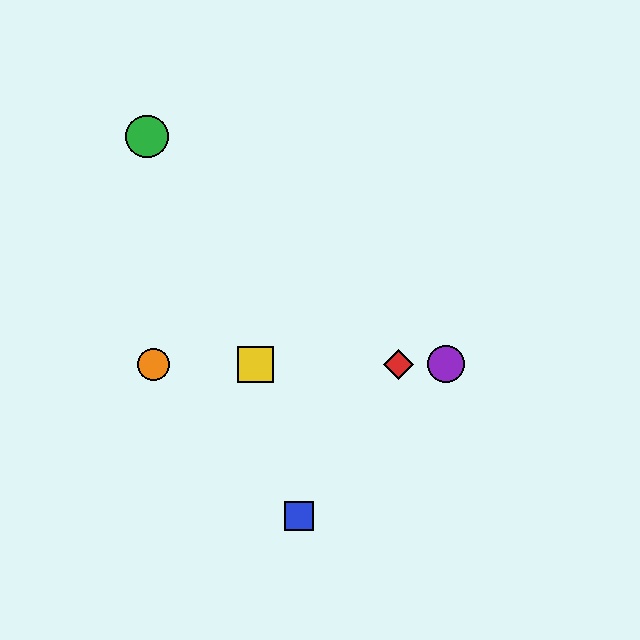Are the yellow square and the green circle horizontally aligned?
No, the yellow square is at y≈364 and the green circle is at y≈137.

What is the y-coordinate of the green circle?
The green circle is at y≈137.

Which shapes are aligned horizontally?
The red diamond, the yellow square, the purple circle, the orange circle are aligned horizontally.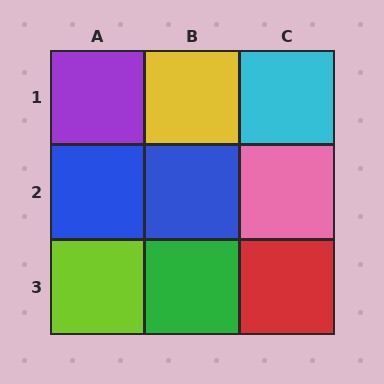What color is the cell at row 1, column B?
Yellow.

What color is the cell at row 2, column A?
Blue.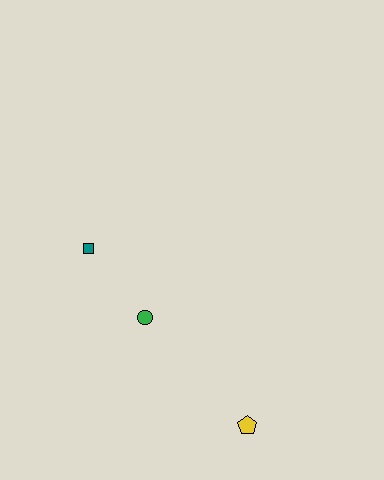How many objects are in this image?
There are 3 objects.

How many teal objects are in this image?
There is 1 teal object.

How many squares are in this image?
There is 1 square.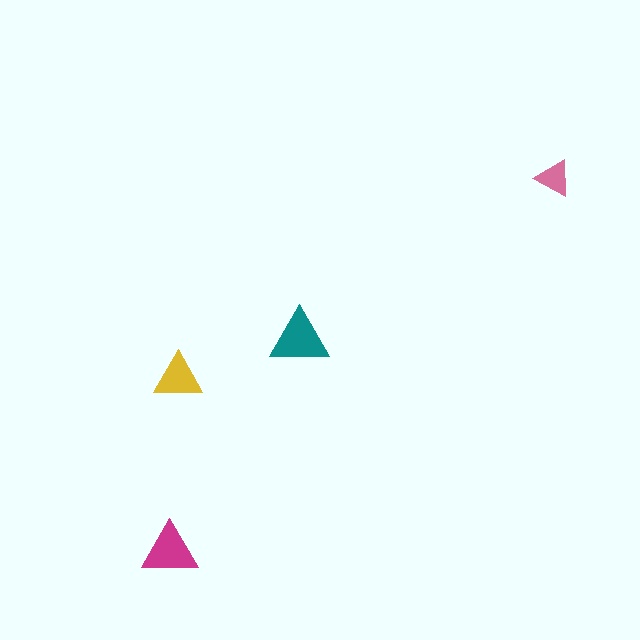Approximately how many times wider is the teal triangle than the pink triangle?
About 1.5 times wider.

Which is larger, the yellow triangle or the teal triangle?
The teal one.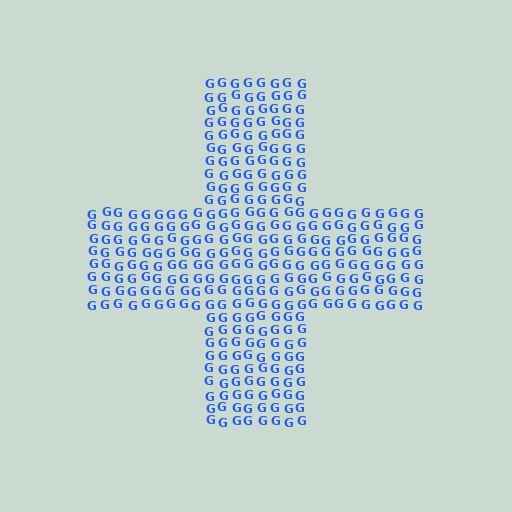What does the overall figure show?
The overall figure shows a cross.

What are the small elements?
The small elements are letter G's.